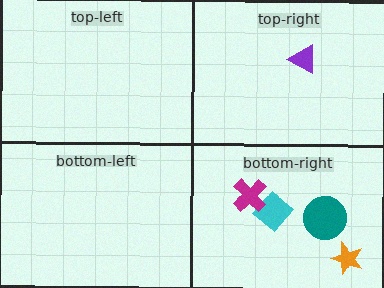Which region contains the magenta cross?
The bottom-right region.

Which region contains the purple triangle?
The top-right region.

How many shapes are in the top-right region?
1.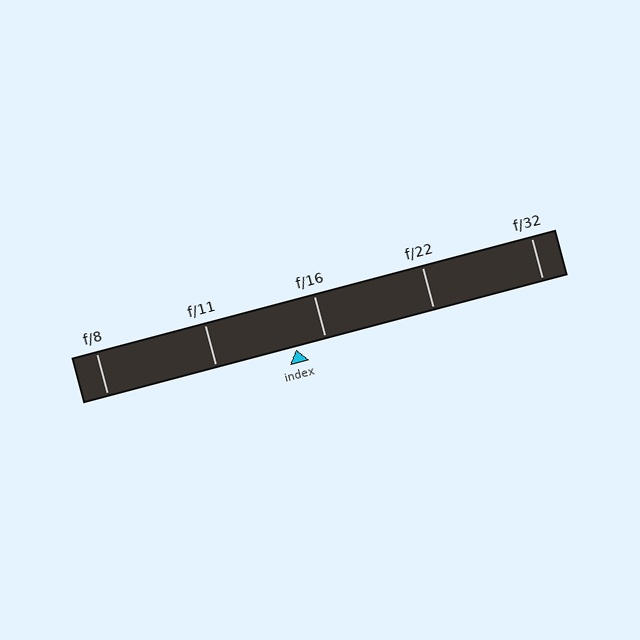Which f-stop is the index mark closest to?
The index mark is closest to f/16.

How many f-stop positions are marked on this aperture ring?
There are 5 f-stop positions marked.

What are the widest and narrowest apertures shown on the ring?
The widest aperture shown is f/8 and the narrowest is f/32.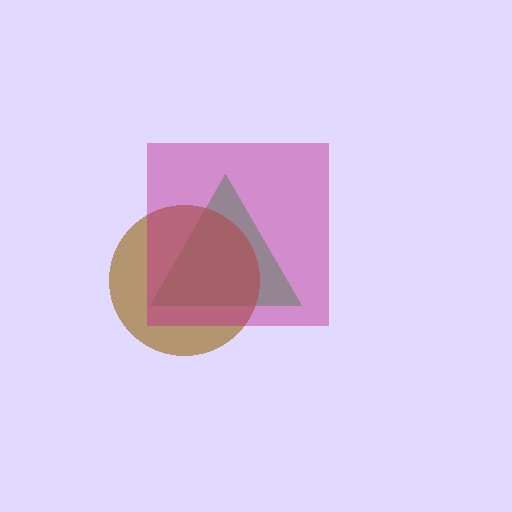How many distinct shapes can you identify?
There are 3 distinct shapes: a green triangle, a brown circle, a magenta square.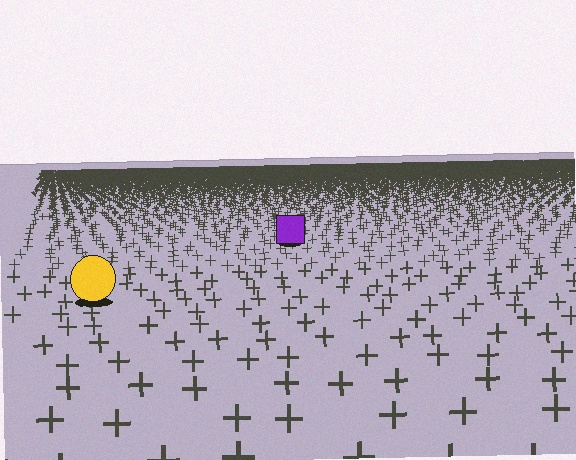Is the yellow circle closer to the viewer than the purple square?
Yes. The yellow circle is closer — you can tell from the texture gradient: the ground texture is coarser near it.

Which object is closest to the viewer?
The yellow circle is closest. The texture marks near it are larger and more spread out.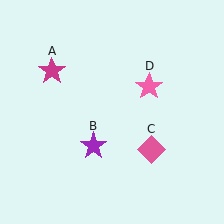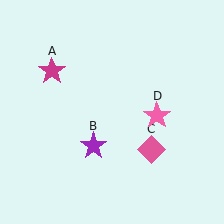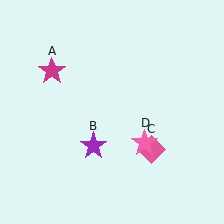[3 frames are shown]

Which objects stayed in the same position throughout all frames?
Magenta star (object A) and purple star (object B) and pink diamond (object C) remained stationary.